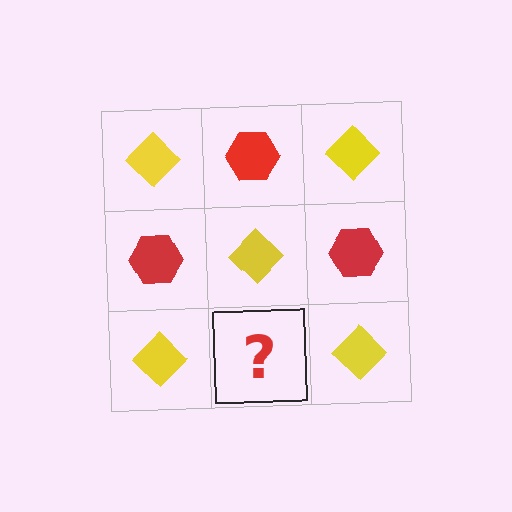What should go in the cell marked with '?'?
The missing cell should contain a red hexagon.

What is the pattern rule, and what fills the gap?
The rule is that it alternates yellow diamond and red hexagon in a checkerboard pattern. The gap should be filled with a red hexagon.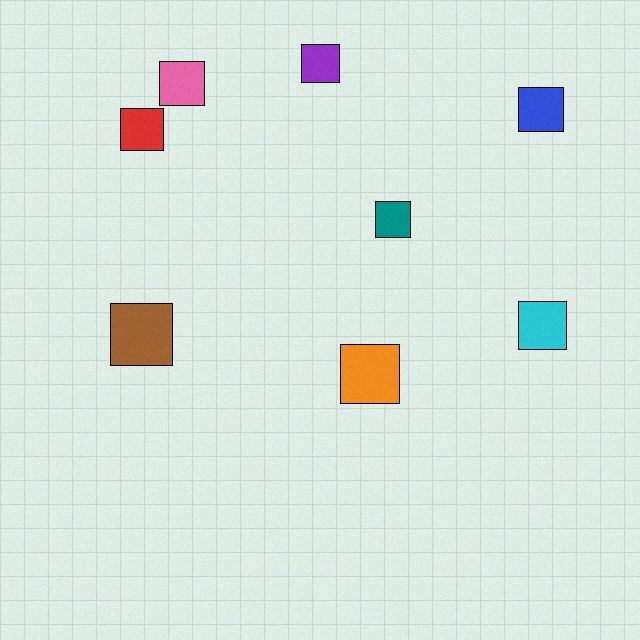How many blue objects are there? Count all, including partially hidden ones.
There is 1 blue object.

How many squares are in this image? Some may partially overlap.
There are 8 squares.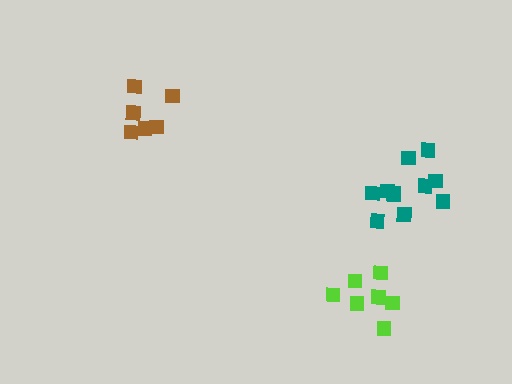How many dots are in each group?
Group 1: 11 dots, Group 2: 6 dots, Group 3: 7 dots (24 total).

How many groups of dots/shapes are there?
There are 3 groups.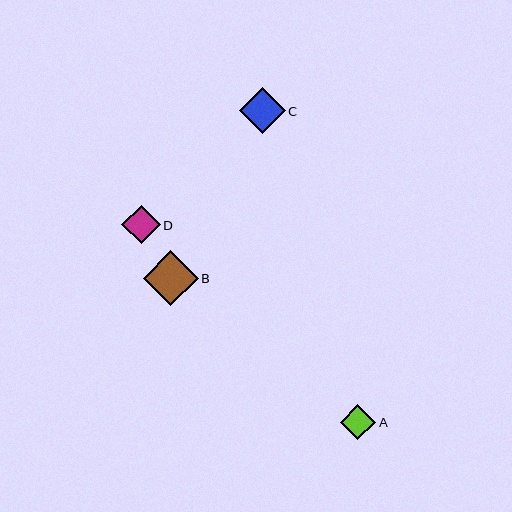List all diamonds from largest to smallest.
From largest to smallest: B, C, D, A.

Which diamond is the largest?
Diamond B is the largest with a size of approximately 55 pixels.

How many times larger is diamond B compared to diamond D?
Diamond B is approximately 1.4 times the size of diamond D.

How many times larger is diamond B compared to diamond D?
Diamond B is approximately 1.4 times the size of diamond D.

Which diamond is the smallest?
Diamond A is the smallest with a size of approximately 35 pixels.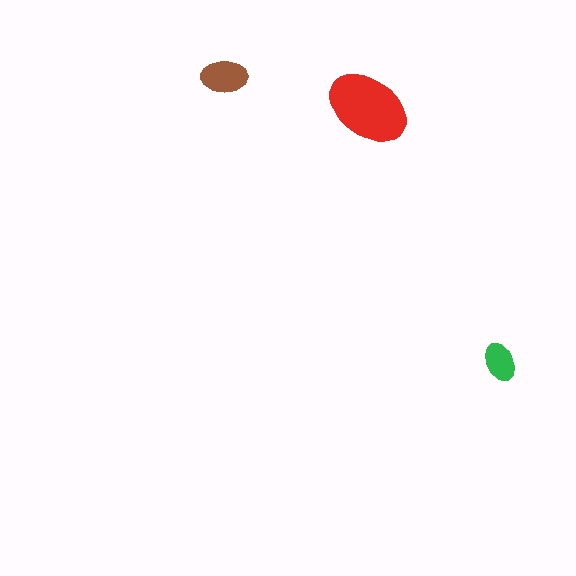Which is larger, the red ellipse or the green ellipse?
The red one.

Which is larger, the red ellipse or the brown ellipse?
The red one.